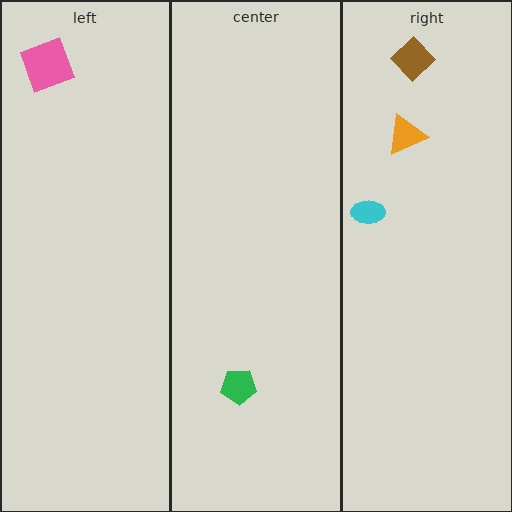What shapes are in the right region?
The cyan ellipse, the orange triangle, the brown diamond.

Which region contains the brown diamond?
The right region.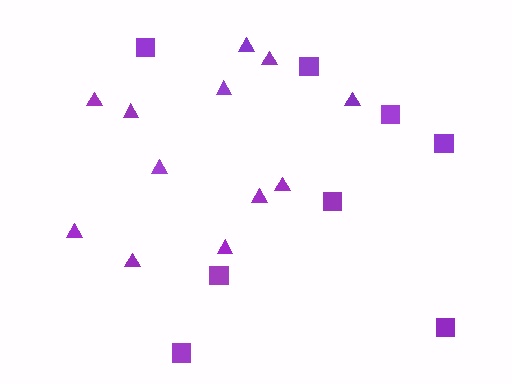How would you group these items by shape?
There are 2 groups: one group of squares (8) and one group of triangles (12).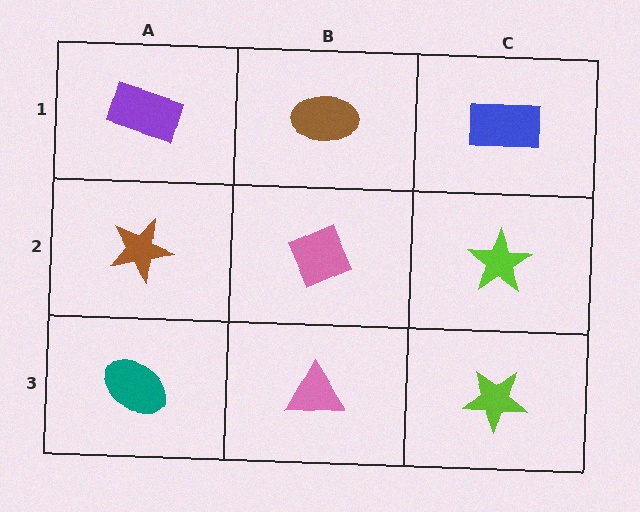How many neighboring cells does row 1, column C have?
2.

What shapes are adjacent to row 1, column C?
A lime star (row 2, column C), a brown ellipse (row 1, column B).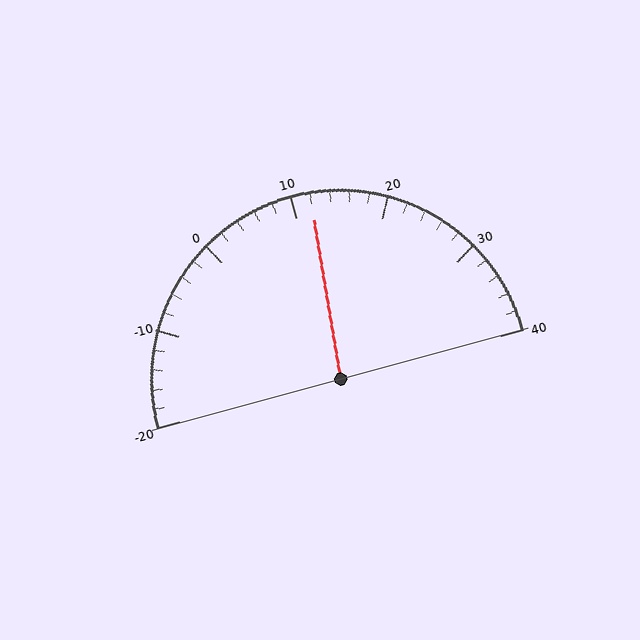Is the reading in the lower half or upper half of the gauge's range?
The reading is in the upper half of the range (-20 to 40).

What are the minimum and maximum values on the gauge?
The gauge ranges from -20 to 40.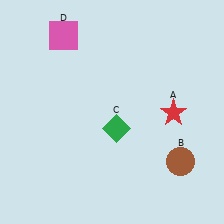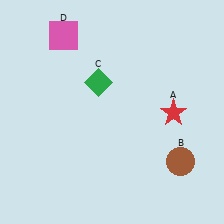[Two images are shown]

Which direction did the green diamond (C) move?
The green diamond (C) moved up.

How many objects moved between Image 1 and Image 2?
1 object moved between the two images.